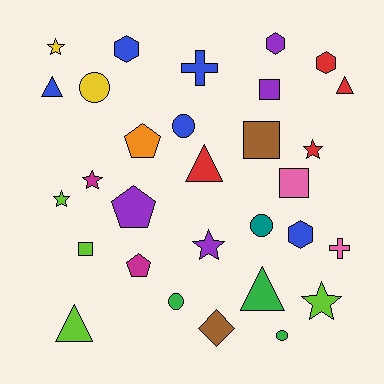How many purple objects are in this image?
There are 4 purple objects.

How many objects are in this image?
There are 30 objects.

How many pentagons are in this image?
There are 3 pentagons.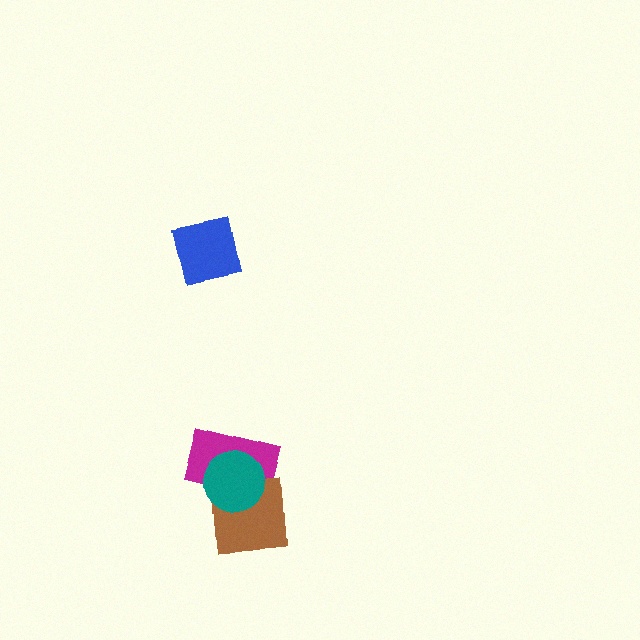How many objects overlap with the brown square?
2 objects overlap with the brown square.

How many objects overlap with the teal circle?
2 objects overlap with the teal circle.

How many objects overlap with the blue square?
0 objects overlap with the blue square.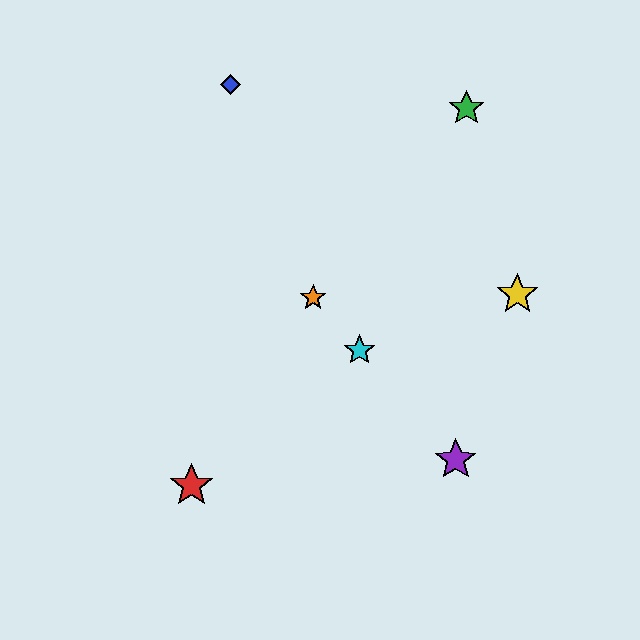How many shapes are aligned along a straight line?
3 shapes (the purple star, the orange star, the cyan star) are aligned along a straight line.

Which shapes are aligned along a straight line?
The purple star, the orange star, the cyan star are aligned along a straight line.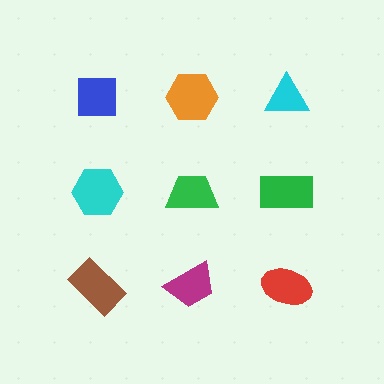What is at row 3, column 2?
A magenta trapezoid.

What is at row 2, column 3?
A green rectangle.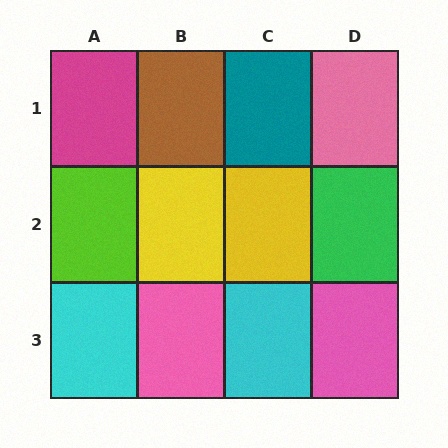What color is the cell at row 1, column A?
Magenta.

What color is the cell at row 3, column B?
Pink.